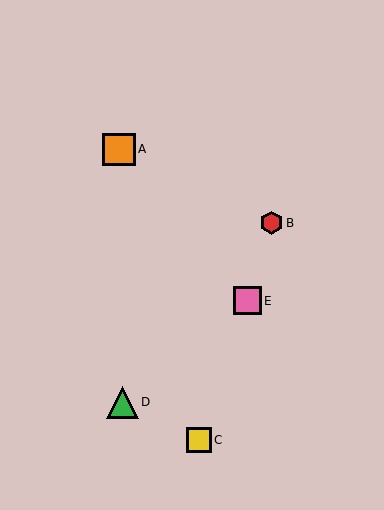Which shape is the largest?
The orange square (labeled A) is the largest.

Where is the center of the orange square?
The center of the orange square is at (119, 149).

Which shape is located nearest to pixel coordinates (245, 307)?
The pink square (labeled E) at (247, 301) is nearest to that location.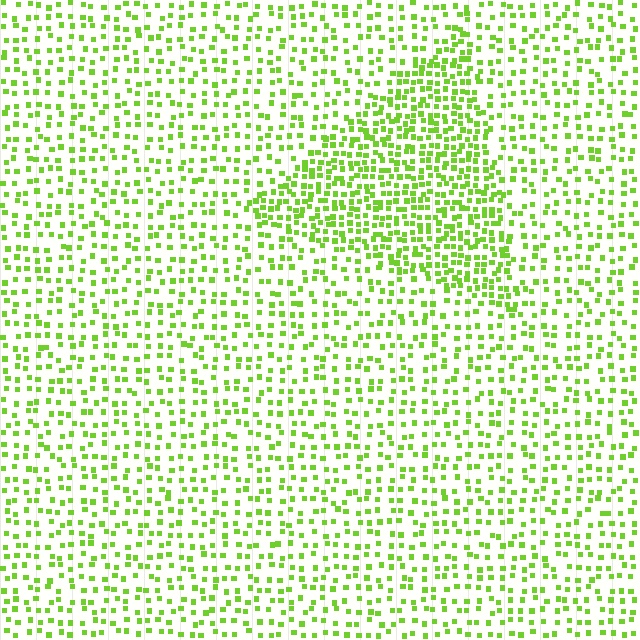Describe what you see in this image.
The image contains small lime elements arranged at two different densities. A triangle-shaped region is visible where the elements are more densely packed than the surrounding area.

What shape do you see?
I see a triangle.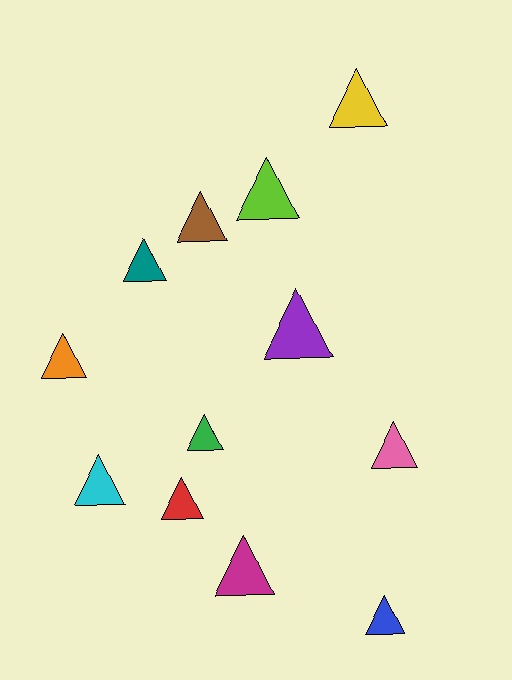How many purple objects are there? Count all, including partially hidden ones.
There is 1 purple object.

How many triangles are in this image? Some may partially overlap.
There are 12 triangles.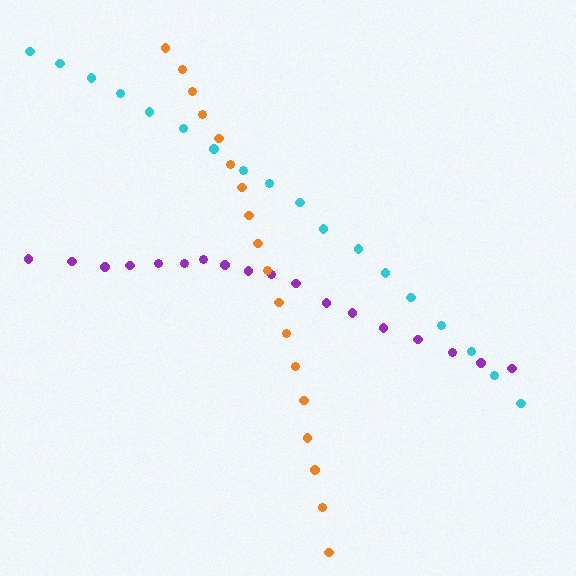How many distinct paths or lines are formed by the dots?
There are 3 distinct paths.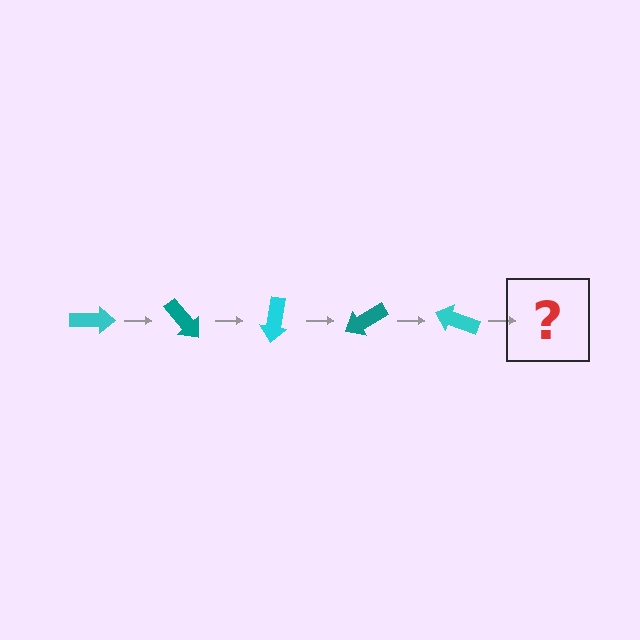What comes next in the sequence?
The next element should be a teal arrow, rotated 250 degrees from the start.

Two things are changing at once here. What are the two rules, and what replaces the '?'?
The two rules are that it rotates 50 degrees each step and the color cycles through cyan and teal. The '?' should be a teal arrow, rotated 250 degrees from the start.